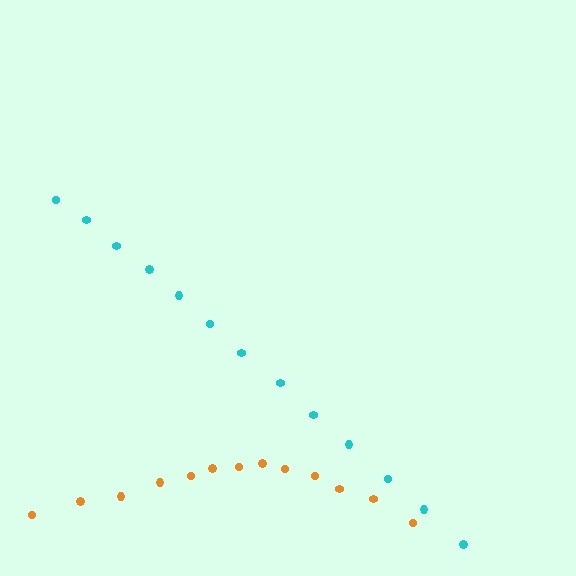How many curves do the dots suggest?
There are 2 distinct paths.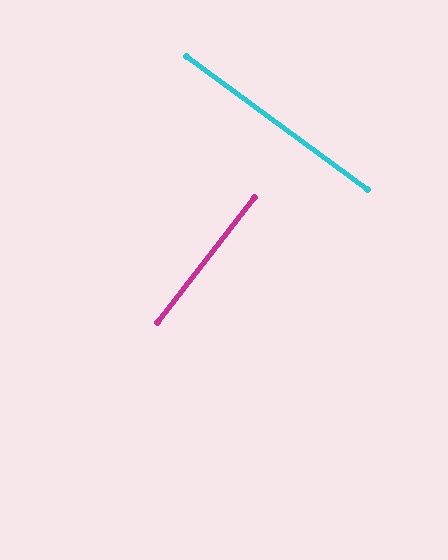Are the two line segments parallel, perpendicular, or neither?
Perpendicular — they meet at approximately 88°.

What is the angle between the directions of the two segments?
Approximately 88 degrees.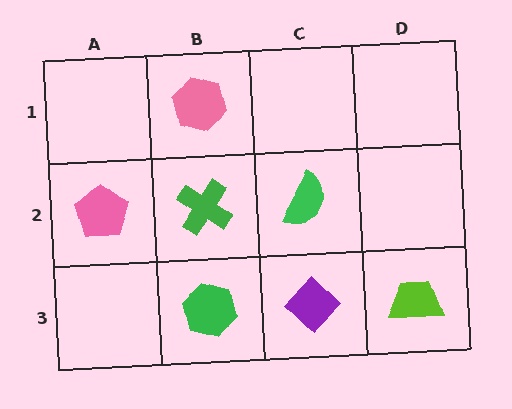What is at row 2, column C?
A green semicircle.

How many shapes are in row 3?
3 shapes.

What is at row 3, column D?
A lime trapezoid.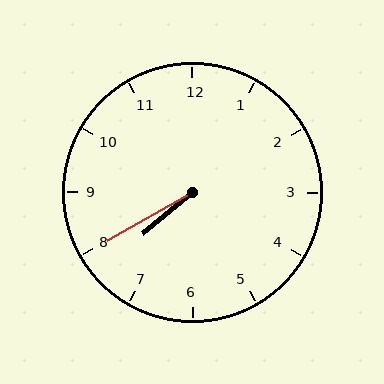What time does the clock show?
7:40.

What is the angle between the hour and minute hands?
Approximately 10 degrees.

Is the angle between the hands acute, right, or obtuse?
It is acute.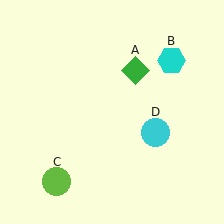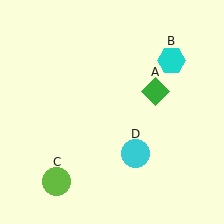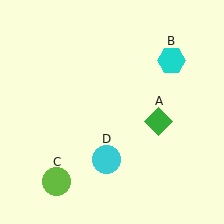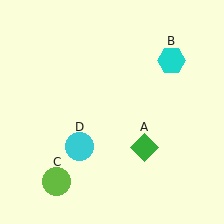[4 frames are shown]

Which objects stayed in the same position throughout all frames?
Cyan hexagon (object B) and lime circle (object C) remained stationary.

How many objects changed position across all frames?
2 objects changed position: green diamond (object A), cyan circle (object D).